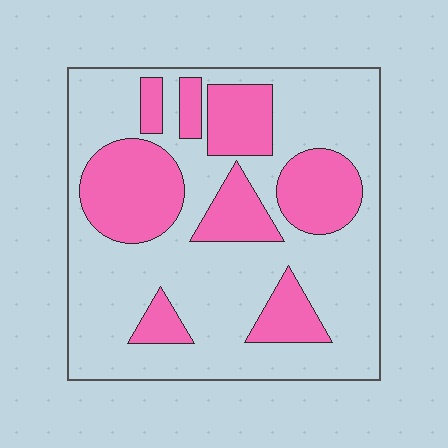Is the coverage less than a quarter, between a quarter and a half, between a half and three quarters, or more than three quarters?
Between a quarter and a half.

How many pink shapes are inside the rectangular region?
8.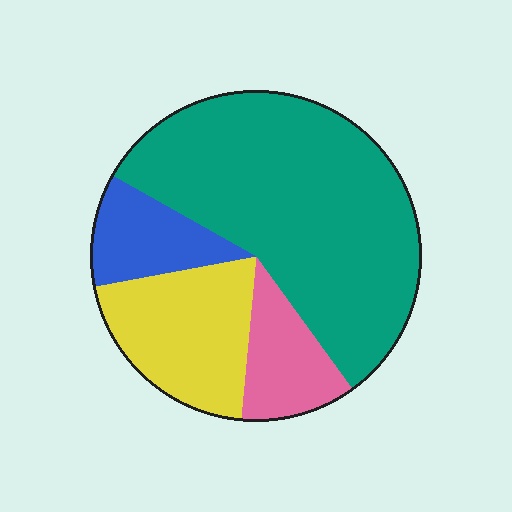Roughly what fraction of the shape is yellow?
Yellow takes up less than a quarter of the shape.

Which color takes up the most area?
Teal, at roughly 55%.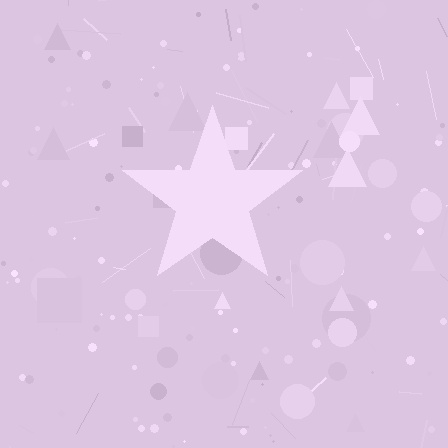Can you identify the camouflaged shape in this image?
The camouflaged shape is a star.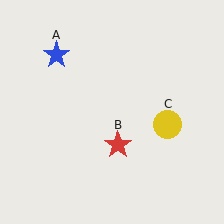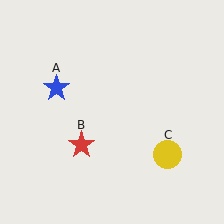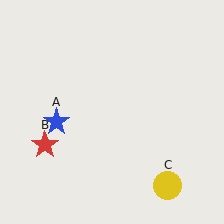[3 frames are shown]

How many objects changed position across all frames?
3 objects changed position: blue star (object A), red star (object B), yellow circle (object C).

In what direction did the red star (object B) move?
The red star (object B) moved left.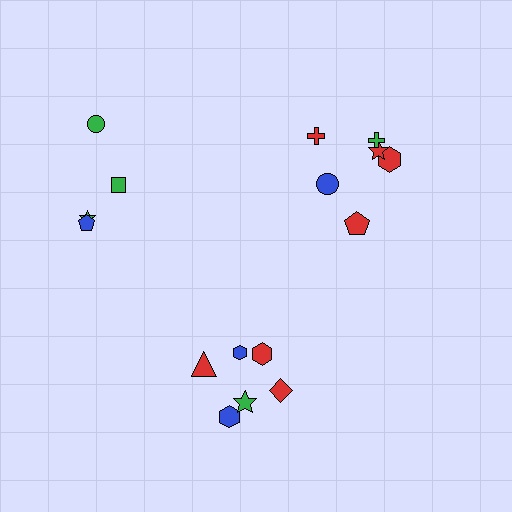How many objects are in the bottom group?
There are 6 objects.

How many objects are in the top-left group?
There are 4 objects.